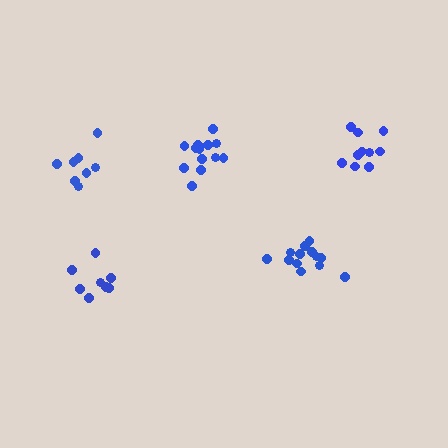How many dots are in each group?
Group 1: 8 dots, Group 2: 13 dots, Group 3: 13 dots, Group 4: 10 dots, Group 5: 8 dots (52 total).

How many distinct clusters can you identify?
There are 5 distinct clusters.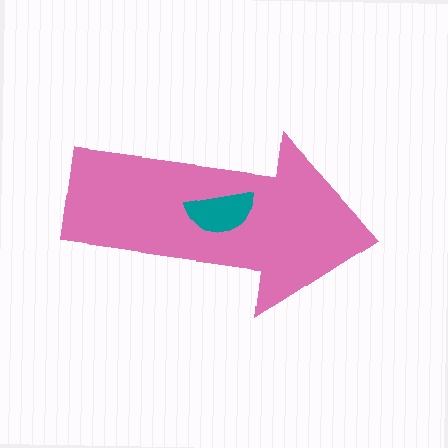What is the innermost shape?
The teal semicircle.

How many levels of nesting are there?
2.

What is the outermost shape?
The pink arrow.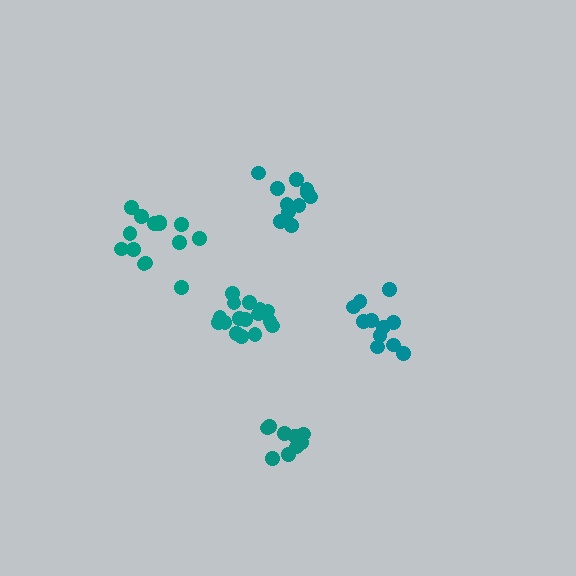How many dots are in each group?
Group 1: 11 dots, Group 2: 10 dots, Group 3: 11 dots, Group 4: 16 dots, Group 5: 14 dots (62 total).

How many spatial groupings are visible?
There are 5 spatial groupings.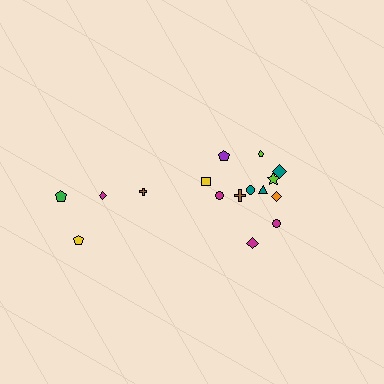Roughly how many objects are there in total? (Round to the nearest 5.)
Roughly 15 objects in total.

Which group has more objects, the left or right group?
The right group.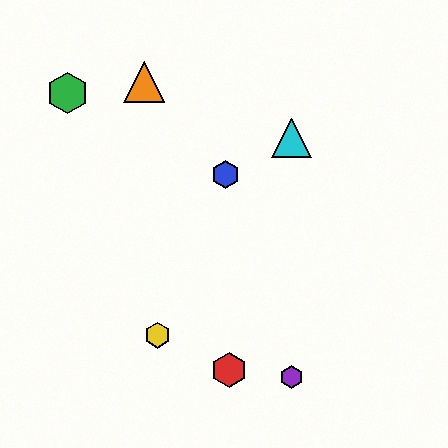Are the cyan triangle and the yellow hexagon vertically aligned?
No, the cyan triangle is at x≈292 and the yellow hexagon is at x≈158.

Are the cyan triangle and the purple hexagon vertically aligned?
Yes, both are at x≈292.